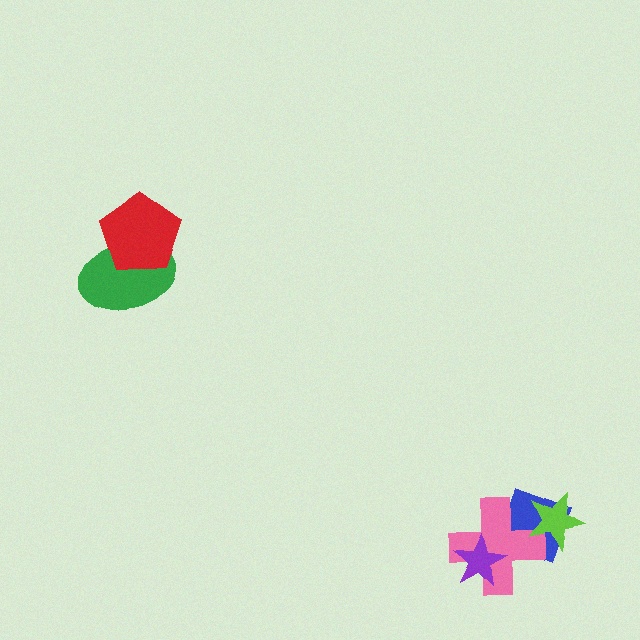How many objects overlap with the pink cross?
3 objects overlap with the pink cross.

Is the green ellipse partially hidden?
Yes, it is partially covered by another shape.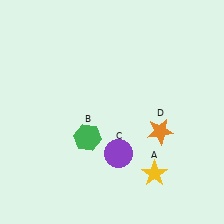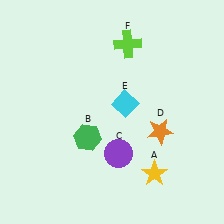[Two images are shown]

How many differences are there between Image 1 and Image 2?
There are 2 differences between the two images.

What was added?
A cyan diamond (E), a lime cross (F) were added in Image 2.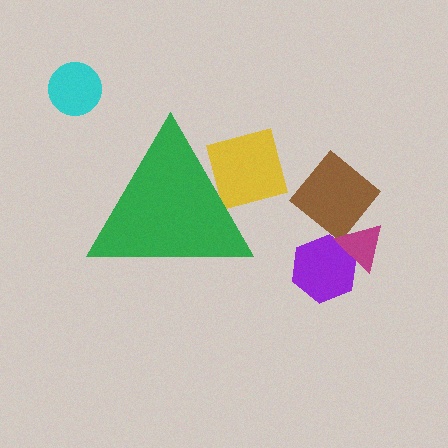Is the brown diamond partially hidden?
No, the brown diamond is fully visible.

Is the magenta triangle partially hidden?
No, the magenta triangle is fully visible.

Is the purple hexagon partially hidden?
No, the purple hexagon is fully visible.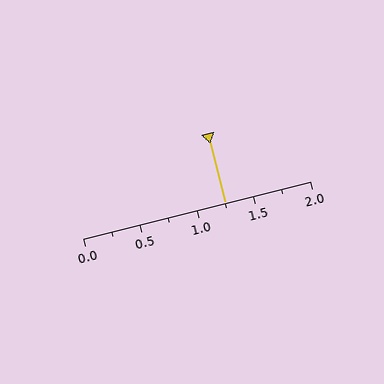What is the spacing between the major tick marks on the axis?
The major ticks are spaced 0.5 apart.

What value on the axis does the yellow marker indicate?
The marker indicates approximately 1.25.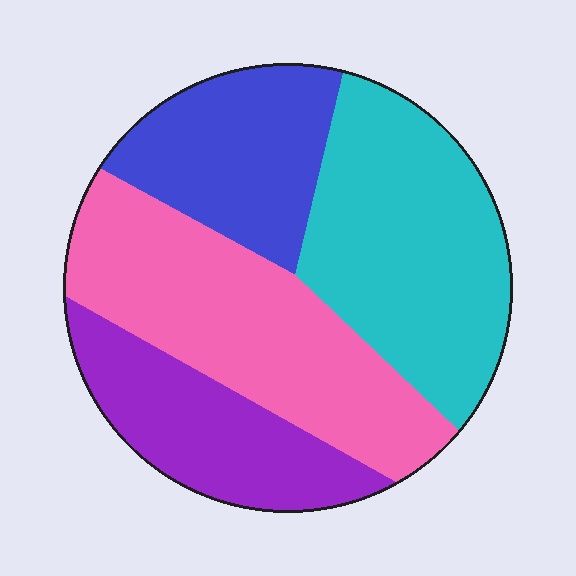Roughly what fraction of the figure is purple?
Purple takes up between a sixth and a third of the figure.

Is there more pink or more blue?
Pink.